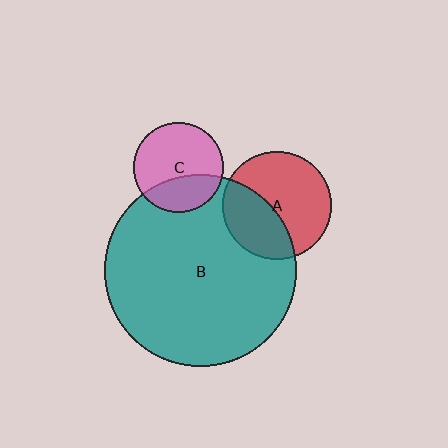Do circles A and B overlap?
Yes.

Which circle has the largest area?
Circle B (teal).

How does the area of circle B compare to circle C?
Approximately 4.6 times.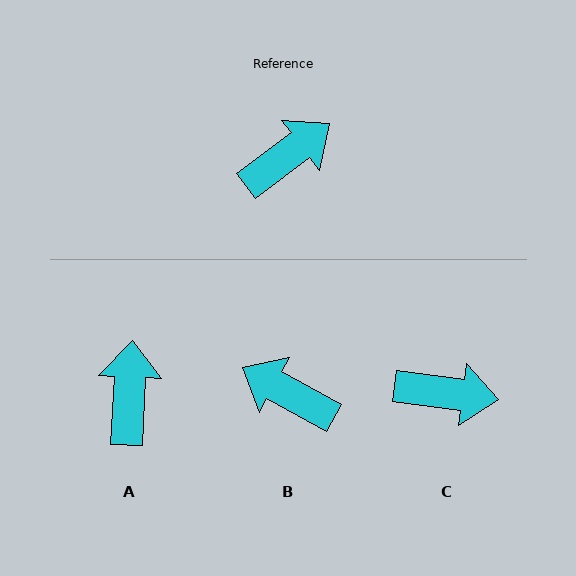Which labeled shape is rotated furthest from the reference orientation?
B, about 114 degrees away.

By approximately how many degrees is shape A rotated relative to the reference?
Approximately 50 degrees counter-clockwise.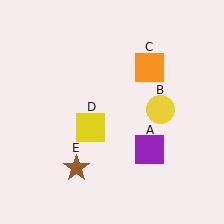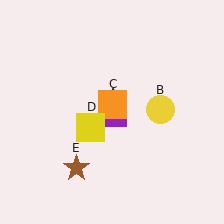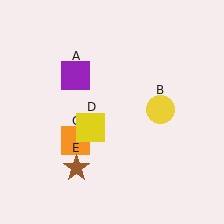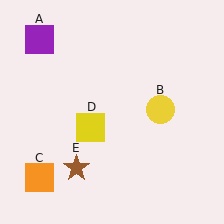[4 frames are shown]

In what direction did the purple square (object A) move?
The purple square (object A) moved up and to the left.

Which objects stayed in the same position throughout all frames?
Yellow circle (object B) and yellow square (object D) and brown star (object E) remained stationary.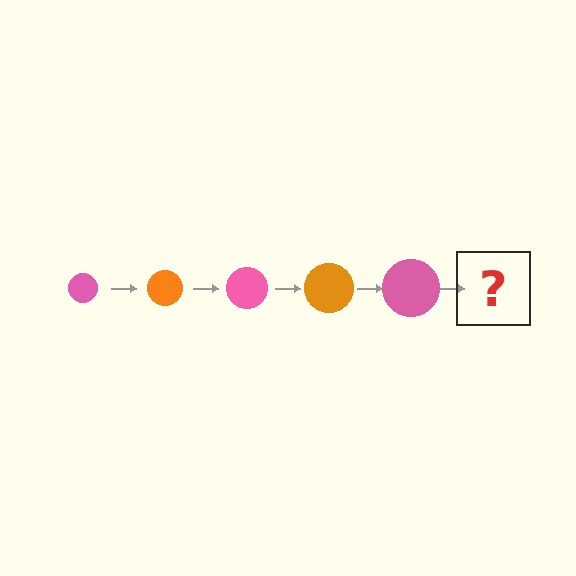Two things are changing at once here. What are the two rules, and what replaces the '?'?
The two rules are that the circle grows larger each step and the color cycles through pink and orange. The '?' should be an orange circle, larger than the previous one.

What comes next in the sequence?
The next element should be an orange circle, larger than the previous one.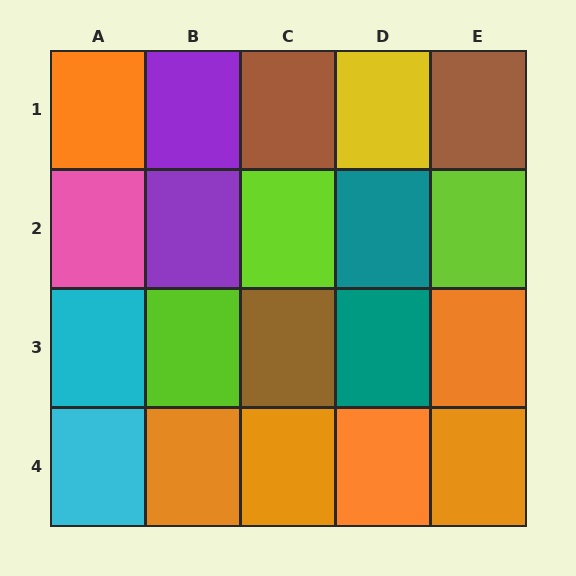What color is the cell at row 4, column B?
Orange.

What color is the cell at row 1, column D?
Yellow.